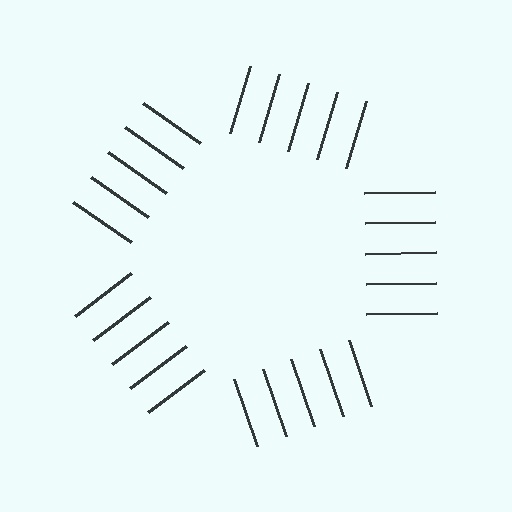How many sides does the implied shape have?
5 sides — the line-ends trace a pentagon.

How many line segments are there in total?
25 — 5 along each of the 5 edges.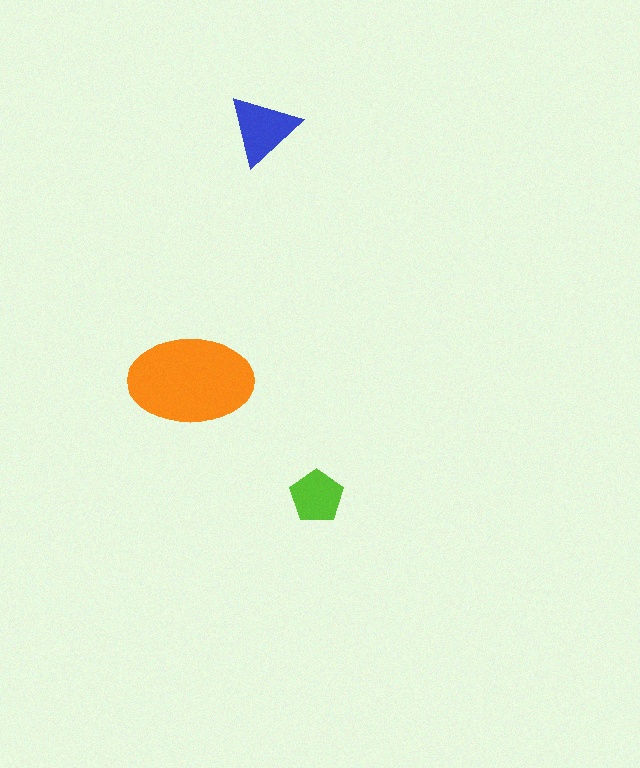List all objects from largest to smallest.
The orange ellipse, the blue triangle, the lime pentagon.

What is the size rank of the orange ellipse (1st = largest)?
1st.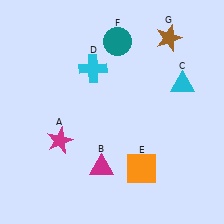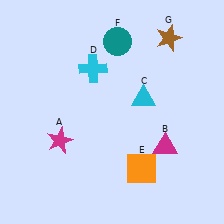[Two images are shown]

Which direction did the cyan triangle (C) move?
The cyan triangle (C) moved left.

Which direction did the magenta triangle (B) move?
The magenta triangle (B) moved right.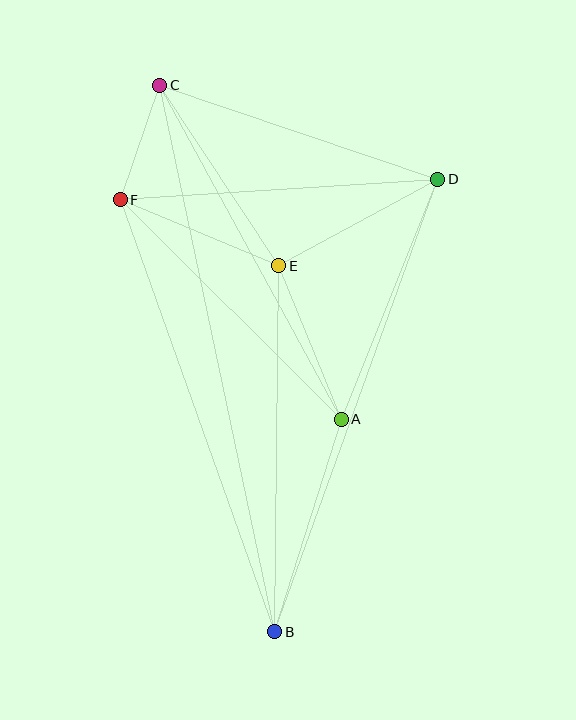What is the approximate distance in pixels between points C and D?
The distance between C and D is approximately 294 pixels.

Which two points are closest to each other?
Points C and F are closest to each other.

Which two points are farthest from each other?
Points B and C are farthest from each other.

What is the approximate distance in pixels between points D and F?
The distance between D and F is approximately 318 pixels.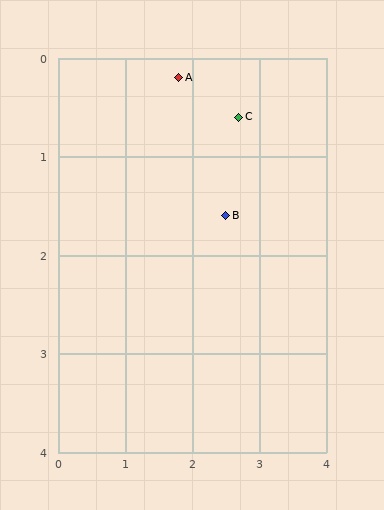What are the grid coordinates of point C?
Point C is at approximately (2.7, 0.6).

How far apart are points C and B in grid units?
Points C and B are about 1.0 grid units apart.